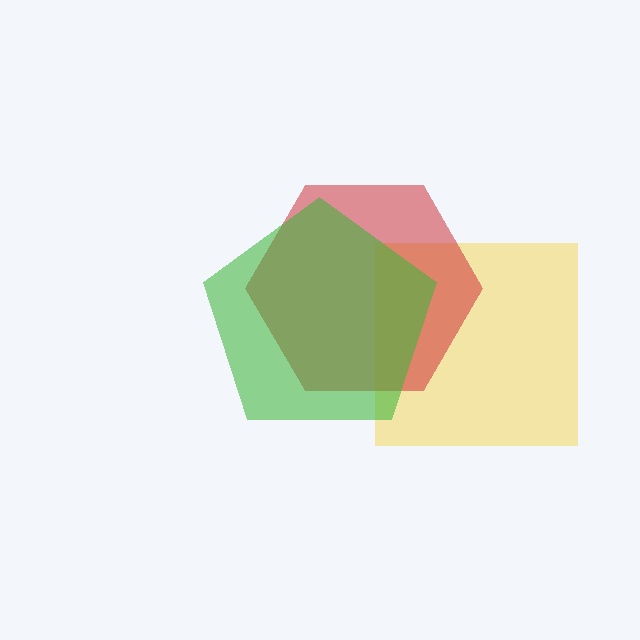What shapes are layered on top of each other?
The layered shapes are: a yellow square, a red hexagon, a green pentagon.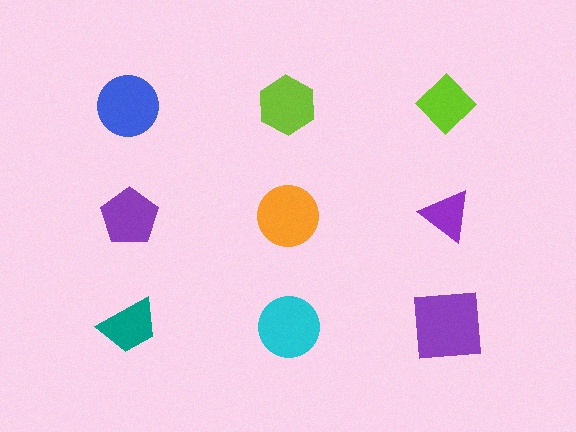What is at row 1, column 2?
A lime hexagon.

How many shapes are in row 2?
3 shapes.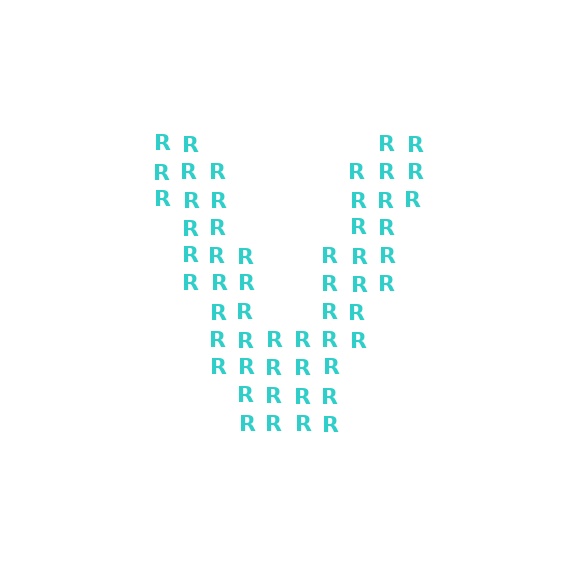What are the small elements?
The small elements are letter R's.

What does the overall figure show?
The overall figure shows the letter V.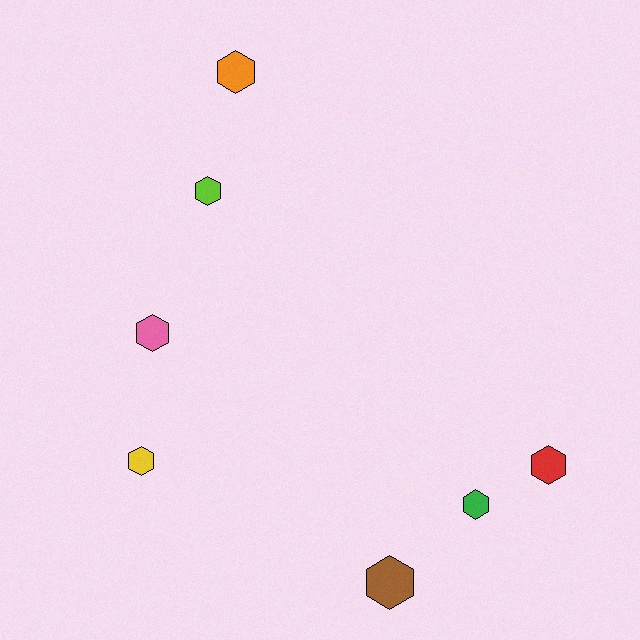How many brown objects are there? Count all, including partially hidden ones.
There is 1 brown object.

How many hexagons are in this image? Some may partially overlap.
There are 7 hexagons.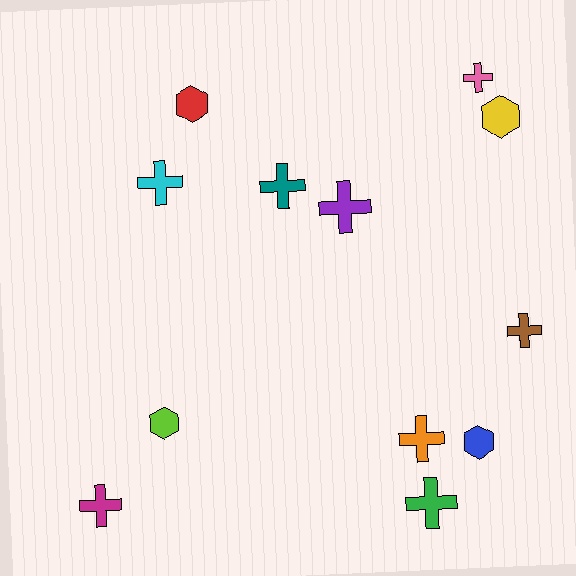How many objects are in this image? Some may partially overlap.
There are 12 objects.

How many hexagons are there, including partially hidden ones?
There are 4 hexagons.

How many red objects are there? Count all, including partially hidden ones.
There is 1 red object.